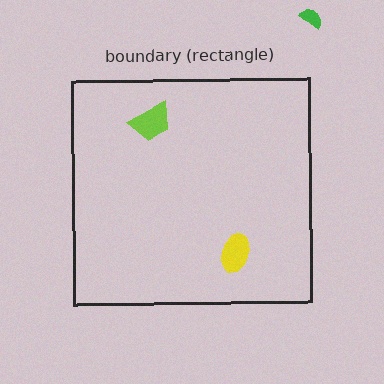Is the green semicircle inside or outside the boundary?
Outside.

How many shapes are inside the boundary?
2 inside, 1 outside.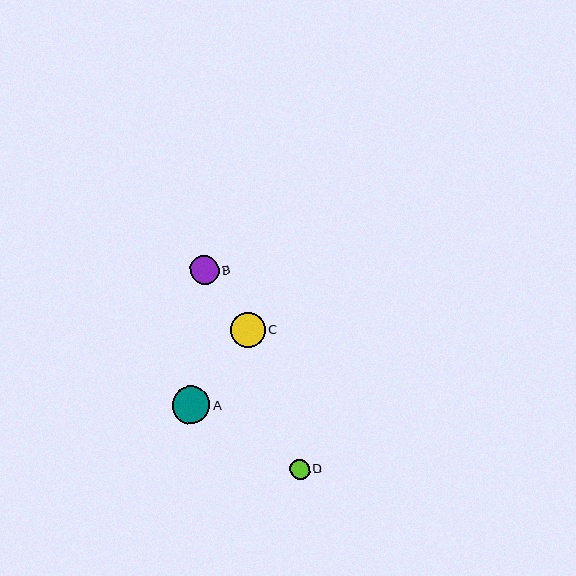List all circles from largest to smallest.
From largest to smallest: A, C, B, D.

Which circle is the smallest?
Circle D is the smallest with a size of approximately 20 pixels.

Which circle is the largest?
Circle A is the largest with a size of approximately 37 pixels.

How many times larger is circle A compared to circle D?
Circle A is approximately 1.9 times the size of circle D.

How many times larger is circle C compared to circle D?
Circle C is approximately 1.7 times the size of circle D.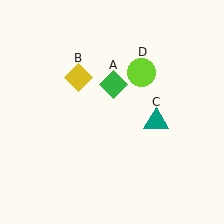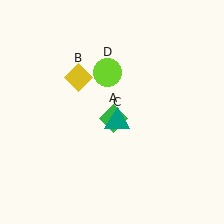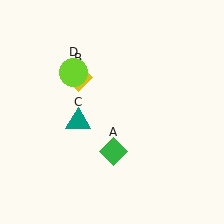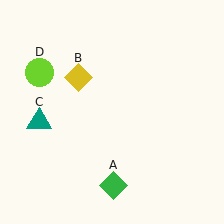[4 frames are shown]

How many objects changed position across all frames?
3 objects changed position: green diamond (object A), teal triangle (object C), lime circle (object D).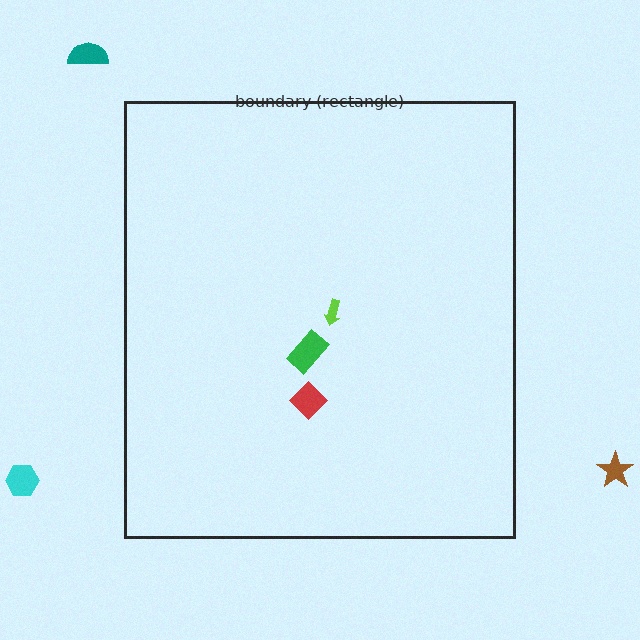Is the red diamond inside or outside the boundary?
Inside.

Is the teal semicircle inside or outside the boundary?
Outside.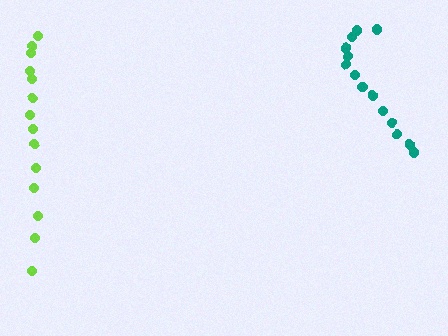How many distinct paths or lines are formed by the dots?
There are 2 distinct paths.